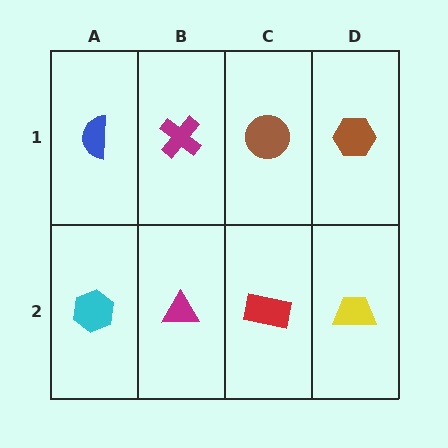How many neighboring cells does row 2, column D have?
2.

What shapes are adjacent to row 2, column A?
A blue semicircle (row 1, column A), a magenta triangle (row 2, column B).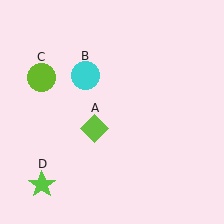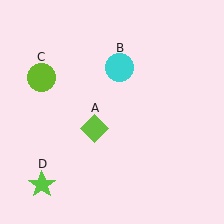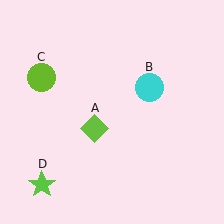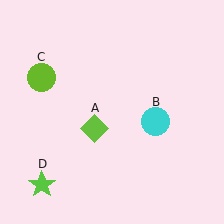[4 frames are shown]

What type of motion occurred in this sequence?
The cyan circle (object B) rotated clockwise around the center of the scene.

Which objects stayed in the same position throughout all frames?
Lime diamond (object A) and lime circle (object C) and lime star (object D) remained stationary.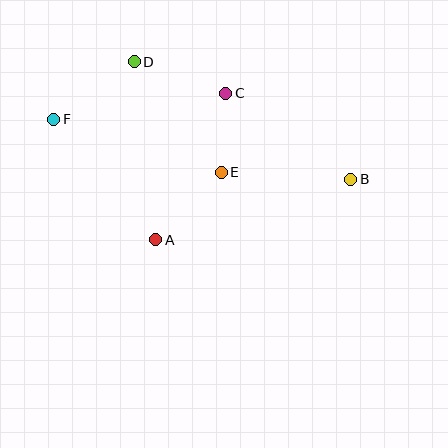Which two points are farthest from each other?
Points B and F are farthest from each other.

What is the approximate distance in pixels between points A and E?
The distance between A and E is approximately 94 pixels.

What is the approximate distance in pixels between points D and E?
The distance between D and E is approximately 140 pixels.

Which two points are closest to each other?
Points C and E are closest to each other.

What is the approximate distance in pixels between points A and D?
The distance between A and D is approximately 179 pixels.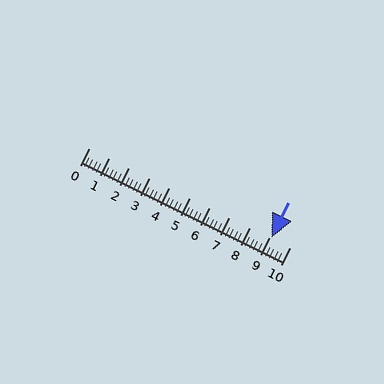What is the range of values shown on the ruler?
The ruler shows values from 0 to 10.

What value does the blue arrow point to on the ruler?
The blue arrow points to approximately 9.1.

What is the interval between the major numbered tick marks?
The major tick marks are spaced 1 units apart.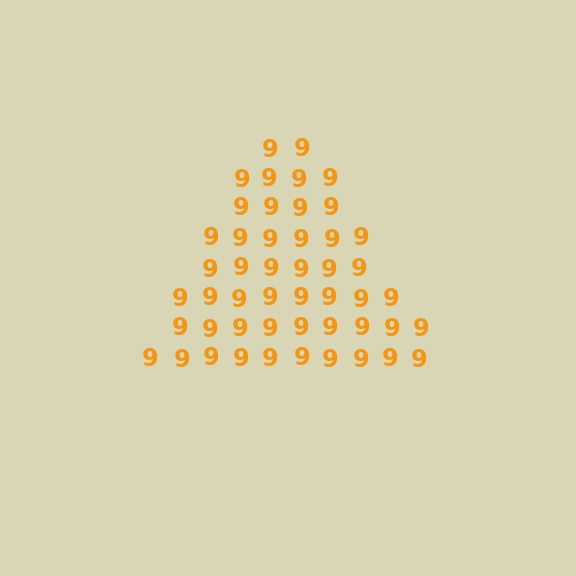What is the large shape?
The large shape is a triangle.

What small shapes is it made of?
It is made of small digit 9's.